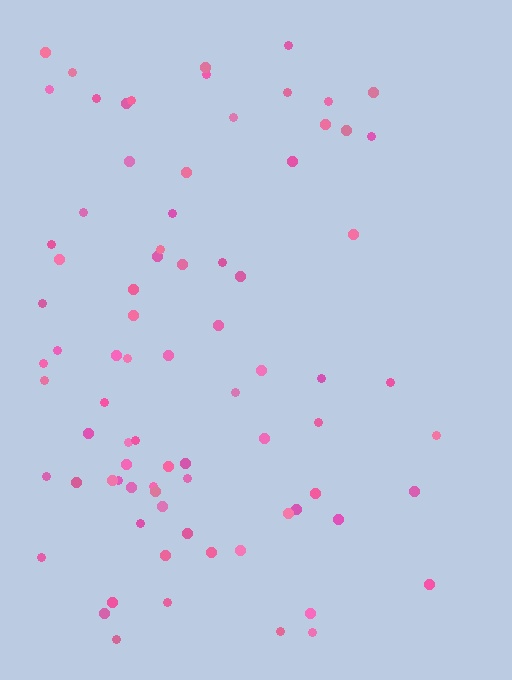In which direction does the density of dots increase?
From right to left, with the left side densest.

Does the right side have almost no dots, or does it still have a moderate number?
Still a moderate number, just noticeably fewer than the left.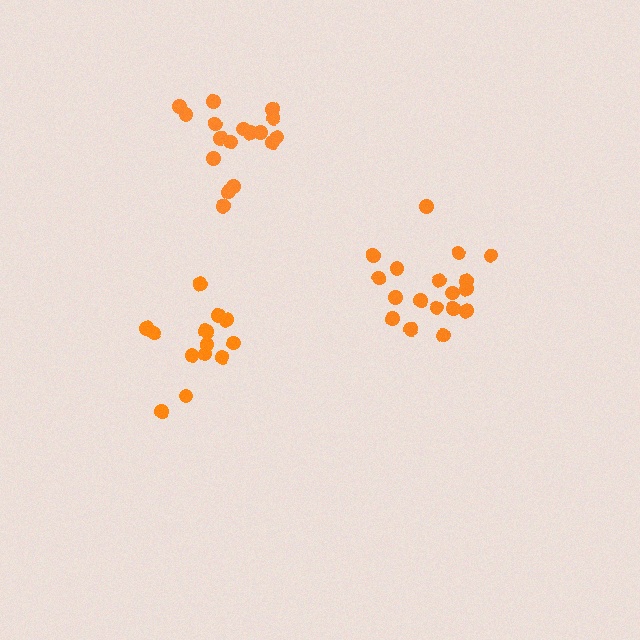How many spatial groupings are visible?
There are 3 spatial groupings.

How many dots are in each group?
Group 1: 18 dots, Group 2: 14 dots, Group 3: 17 dots (49 total).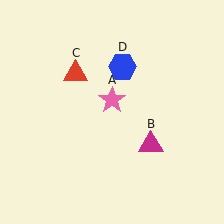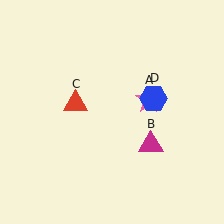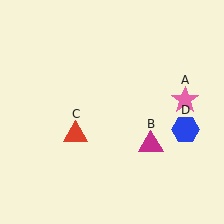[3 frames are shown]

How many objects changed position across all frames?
3 objects changed position: pink star (object A), red triangle (object C), blue hexagon (object D).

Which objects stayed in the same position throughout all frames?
Magenta triangle (object B) remained stationary.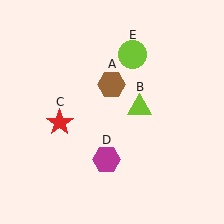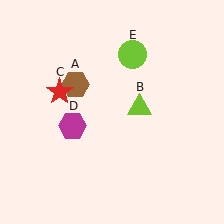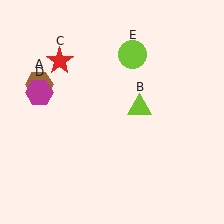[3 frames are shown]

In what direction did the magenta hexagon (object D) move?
The magenta hexagon (object D) moved up and to the left.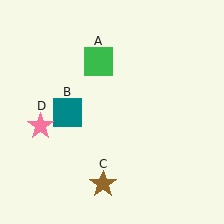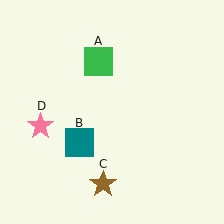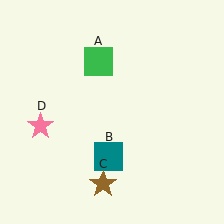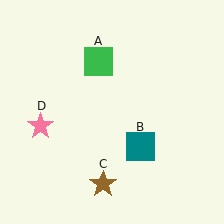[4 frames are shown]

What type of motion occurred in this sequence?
The teal square (object B) rotated counterclockwise around the center of the scene.